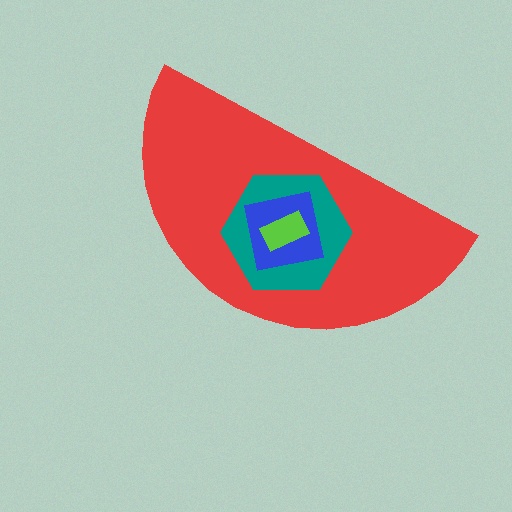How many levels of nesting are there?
4.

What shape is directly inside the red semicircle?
The teal hexagon.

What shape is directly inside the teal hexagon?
The blue square.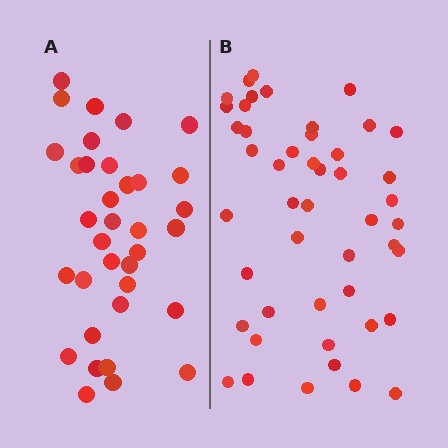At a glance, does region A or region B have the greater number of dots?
Region B (the right region) has more dots.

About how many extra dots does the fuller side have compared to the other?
Region B has roughly 12 or so more dots than region A.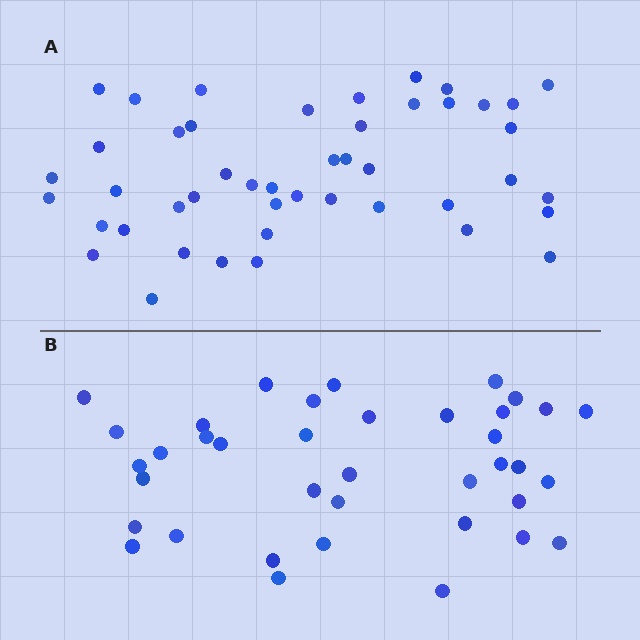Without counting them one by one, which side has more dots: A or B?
Region A (the top region) has more dots.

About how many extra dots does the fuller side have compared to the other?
Region A has roughly 8 or so more dots than region B.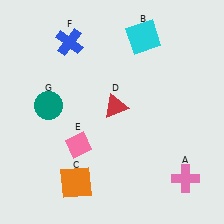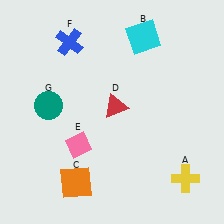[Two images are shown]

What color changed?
The cross (A) changed from pink in Image 1 to yellow in Image 2.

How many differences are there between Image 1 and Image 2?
There is 1 difference between the two images.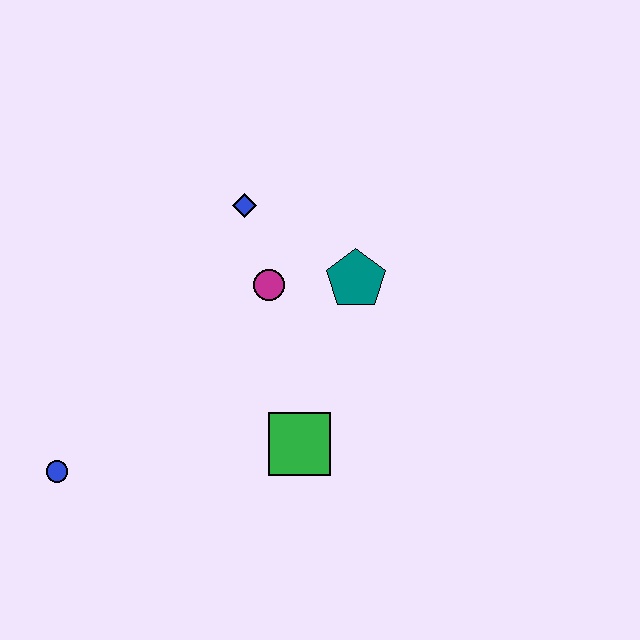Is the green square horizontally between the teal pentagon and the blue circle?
Yes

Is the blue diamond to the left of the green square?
Yes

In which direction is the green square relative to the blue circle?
The green square is to the right of the blue circle.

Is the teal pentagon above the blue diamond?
No